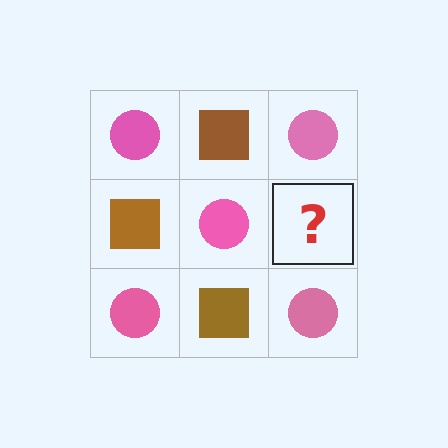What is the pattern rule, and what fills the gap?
The rule is that it alternates pink circle and brown square in a checkerboard pattern. The gap should be filled with a brown square.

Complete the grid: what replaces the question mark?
The question mark should be replaced with a brown square.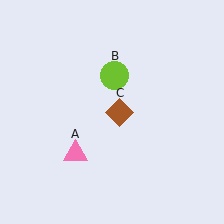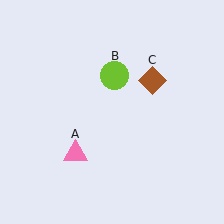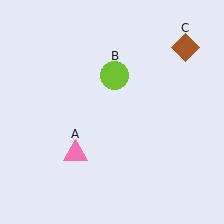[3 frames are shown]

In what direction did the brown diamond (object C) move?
The brown diamond (object C) moved up and to the right.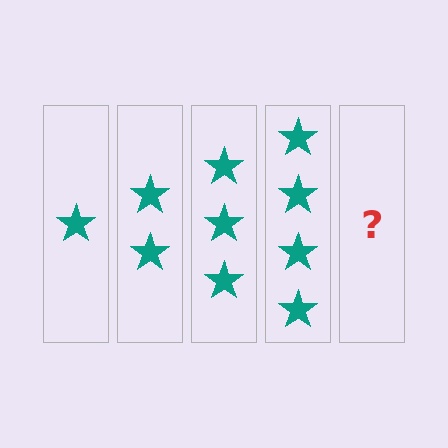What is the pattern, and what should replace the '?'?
The pattern is that each step adds one more star. The '?' should be 5 stars.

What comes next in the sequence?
The next element should be 5 stars.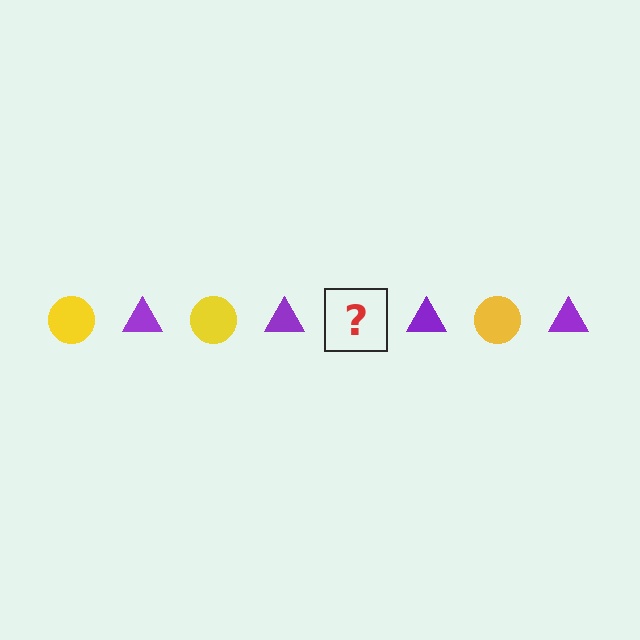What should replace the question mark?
The question mark should be replaced with a yellow circle.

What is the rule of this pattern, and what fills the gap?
The rule is that the pattern alternates between yellow circle and purple triangle. The gap should be filled with a yellow circle.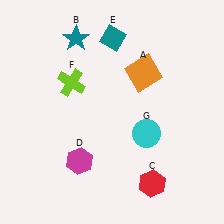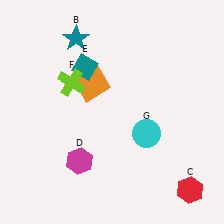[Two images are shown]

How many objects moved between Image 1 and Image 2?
3 objects moved between the two images.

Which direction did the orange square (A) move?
The orange square (A) moved left.